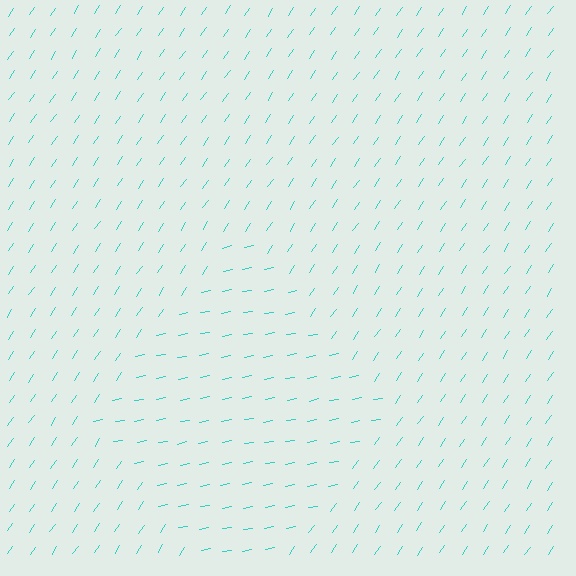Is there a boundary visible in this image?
Yes, there is a texture boundary formed by a change in line orientation.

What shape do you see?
I see a diamond.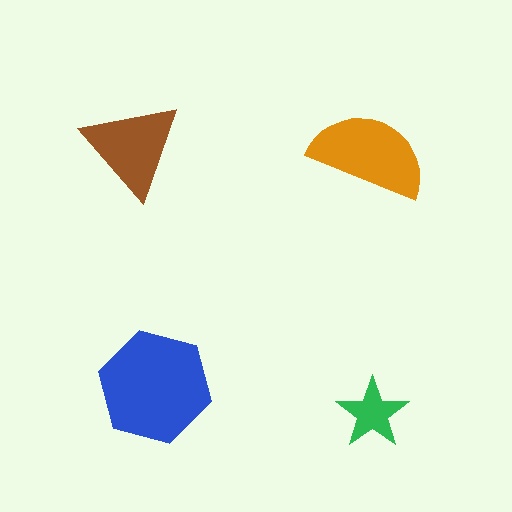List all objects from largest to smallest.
The blue hexagon, the orange semicircle, the brown triangle, the green star.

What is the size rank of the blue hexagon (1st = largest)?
1st.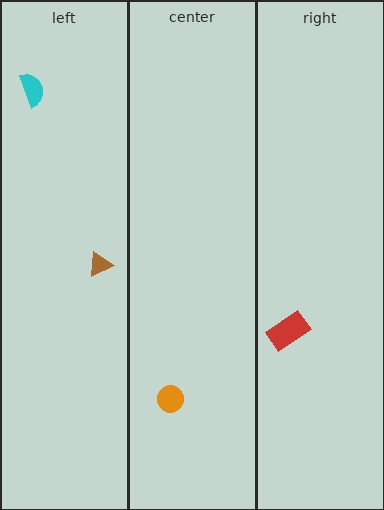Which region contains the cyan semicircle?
The left region.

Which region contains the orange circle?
The center region.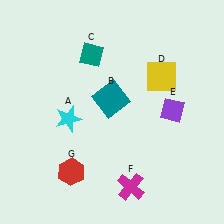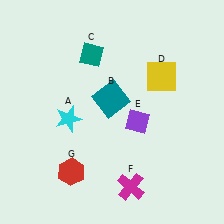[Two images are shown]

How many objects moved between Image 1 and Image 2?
1 object moved between the two images.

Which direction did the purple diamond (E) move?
The purple diamond (E) moved left.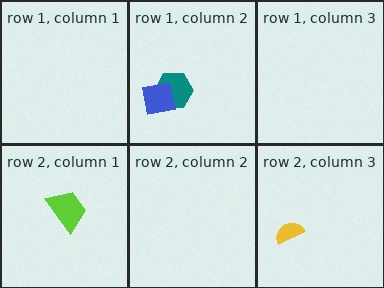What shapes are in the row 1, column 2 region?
The teal hexagon, the blue square.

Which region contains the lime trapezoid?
The row 2, column 1 region.